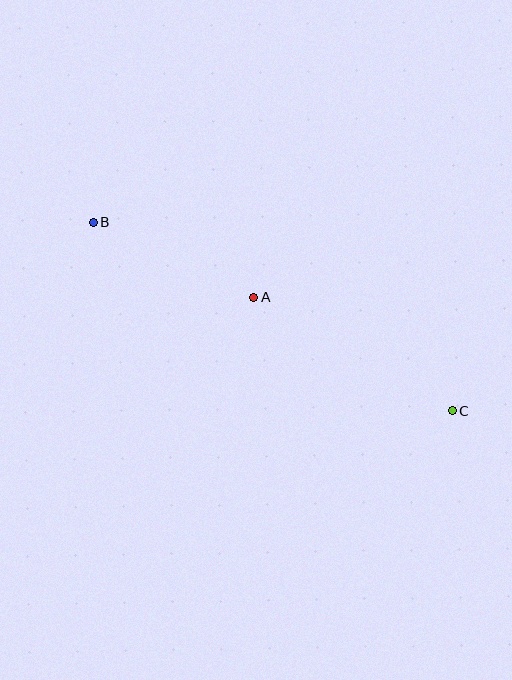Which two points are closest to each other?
Points A and B are closest to each other.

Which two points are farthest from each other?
Points B and C are farthest from each other.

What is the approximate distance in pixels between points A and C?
The distance between A and C is approximately 228 pixels.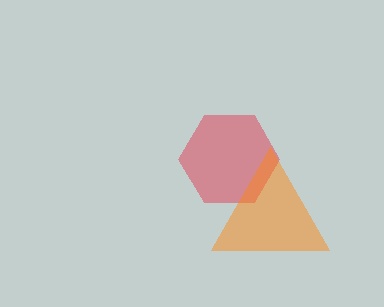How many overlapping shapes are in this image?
There are 2 overlapping shapes in the image.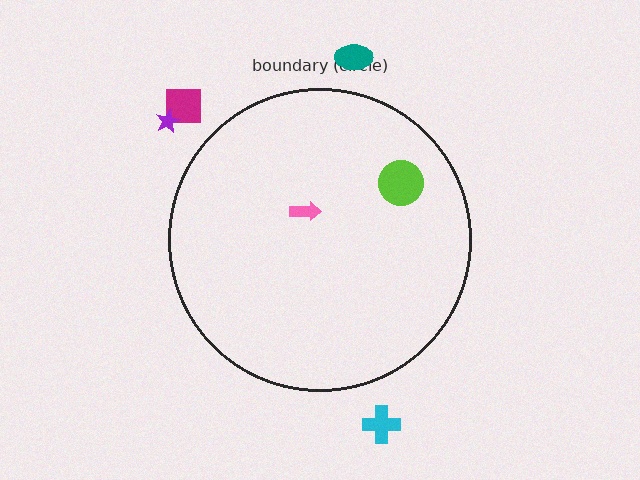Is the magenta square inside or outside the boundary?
Outside.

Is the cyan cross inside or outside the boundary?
Outside.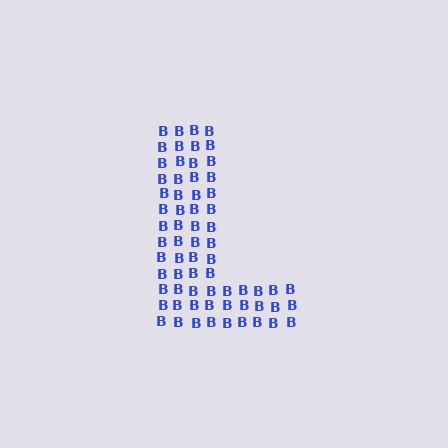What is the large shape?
The large shape is the letter L.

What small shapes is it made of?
It is made of small letter B's.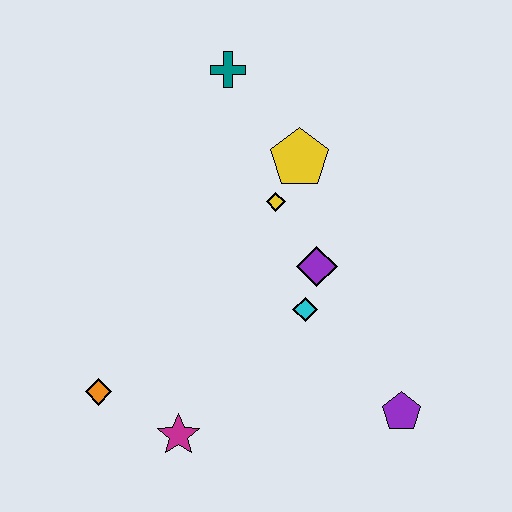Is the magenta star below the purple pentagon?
Yes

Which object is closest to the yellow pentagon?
The yellow diamond is closest to the yellow pentagon.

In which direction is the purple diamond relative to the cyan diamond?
The purple diamond is above the cyan diamond.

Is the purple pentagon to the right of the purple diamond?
Yes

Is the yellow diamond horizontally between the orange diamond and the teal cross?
No